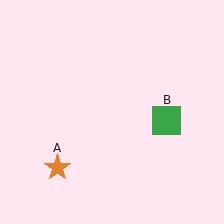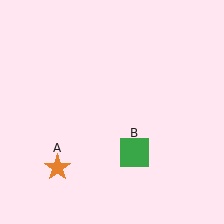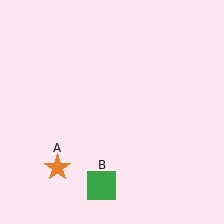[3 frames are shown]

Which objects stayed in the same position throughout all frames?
Orange star (object A) remained stationary.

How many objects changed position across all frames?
1 object changed position: green square (object B).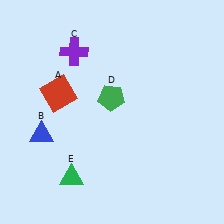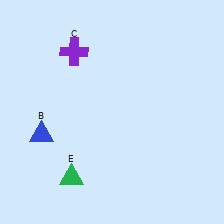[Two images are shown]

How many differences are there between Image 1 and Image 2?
There are 2 differences between the two images.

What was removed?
The green pentagon (D), the red square (A) were removed in Image 2.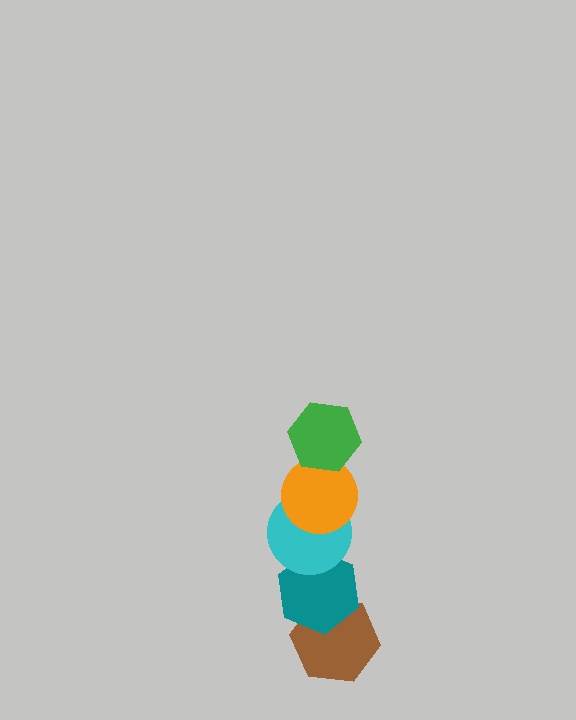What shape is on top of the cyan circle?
The orange circle is on top of the cyan circle.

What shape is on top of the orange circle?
The green hexagon is on top of the orange circle.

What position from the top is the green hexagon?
The green hexagon is 1st from the top.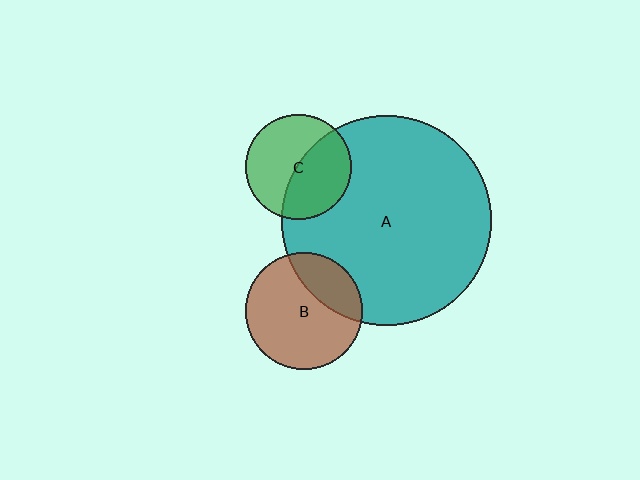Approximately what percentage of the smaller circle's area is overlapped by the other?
Approximately 25%.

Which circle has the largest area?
Circle A (teal).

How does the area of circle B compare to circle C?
Approximately 1.2 times.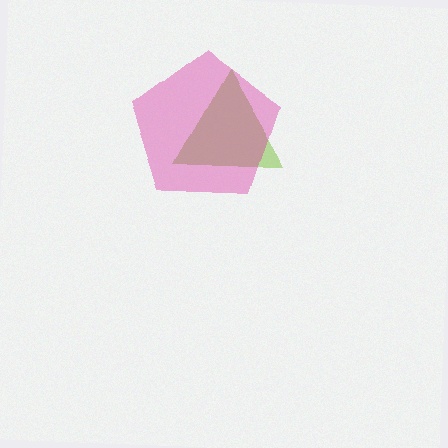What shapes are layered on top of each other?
The layered shapes are: a lime triangle, a magenta pentagon.